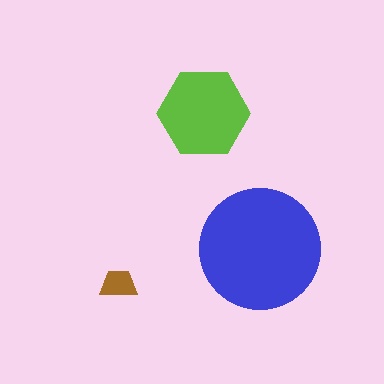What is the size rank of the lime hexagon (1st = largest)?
2nd.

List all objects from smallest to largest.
The brown trapezoid, the lime hexagon, the blue circle.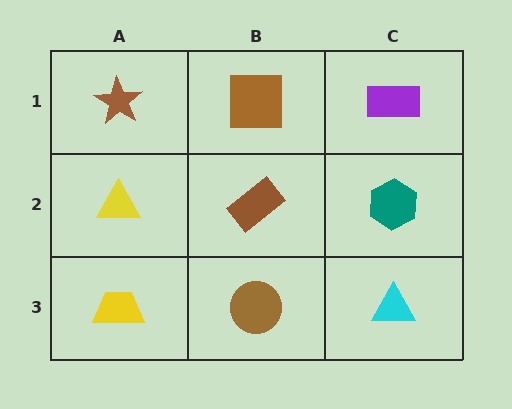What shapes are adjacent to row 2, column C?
A purple rectangle (row 1, column C), a cyan triangle (row 3, column C), a brown rectangle (row 2, column B).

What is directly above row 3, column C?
A teal hexagon.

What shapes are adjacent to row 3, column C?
A teal hexagon (row 2, column C), a brown circle (row 3, column B).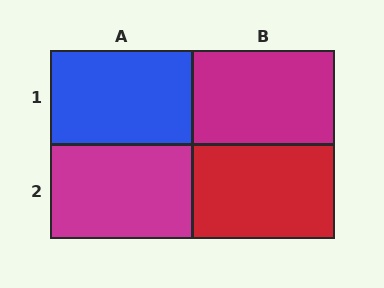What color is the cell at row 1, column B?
Magenta.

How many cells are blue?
1 cell is blue.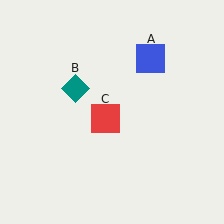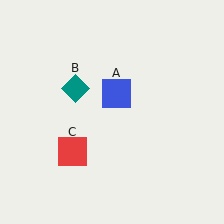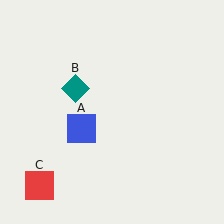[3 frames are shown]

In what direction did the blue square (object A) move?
The blue square (object A) moved down and to the left.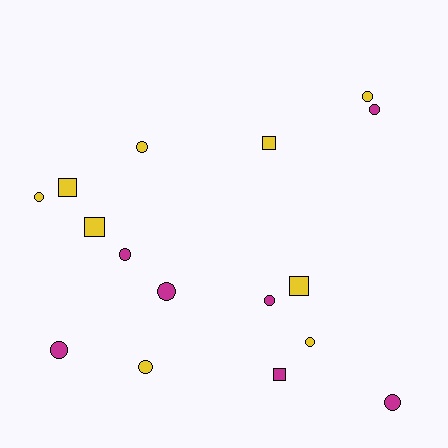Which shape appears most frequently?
Circle, with 11 objects.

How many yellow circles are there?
There are 5 yellow circles.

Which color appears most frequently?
Yellow, with 9 objects.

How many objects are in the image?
There are 16 objects.